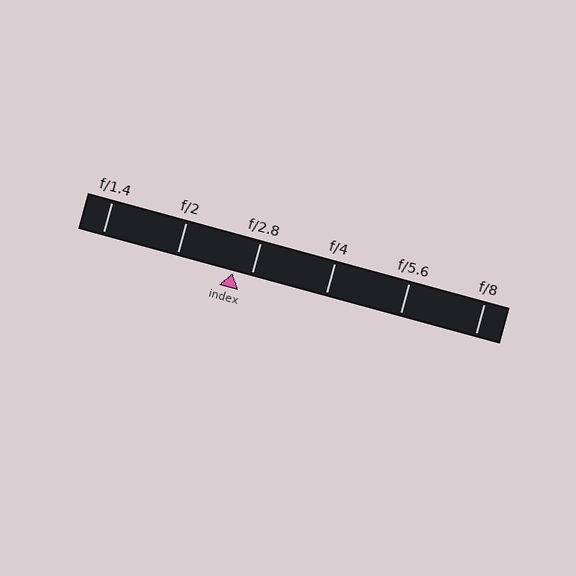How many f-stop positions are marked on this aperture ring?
There are 6 f-stop positions marked.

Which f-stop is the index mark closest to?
The index mark is closest to f/2.8.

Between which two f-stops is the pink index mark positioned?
The index mark is between f/2 and f/2.8.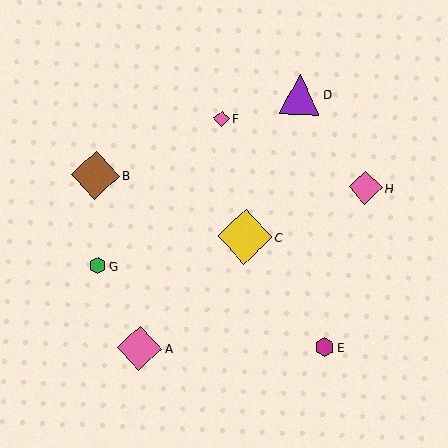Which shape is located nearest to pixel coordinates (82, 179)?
The brown diamond (labeled B) at (95, 175) is nearest to that location.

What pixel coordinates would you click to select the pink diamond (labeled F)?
Click at (222, 119) to select the pink diamond F.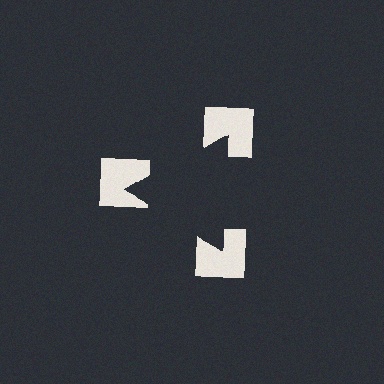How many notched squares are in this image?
There are 3 — one at each vertex of the illusory triangle.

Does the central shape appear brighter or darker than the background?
It typically appears slightly darker than the background, even though no actual brightness change is drawn.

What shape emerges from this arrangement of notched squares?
An illusory triangle — its edges are inferred from the aligned wedge cuts in the notched squares, not physically drawn.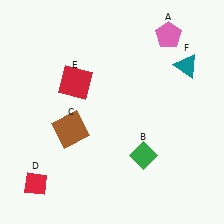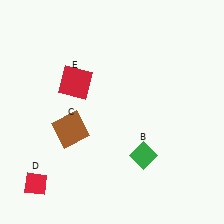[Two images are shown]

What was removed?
The pink pentagon (A), the teal triangle (F) were removed in Image 2.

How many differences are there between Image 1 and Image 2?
There are 2 differences between the two images.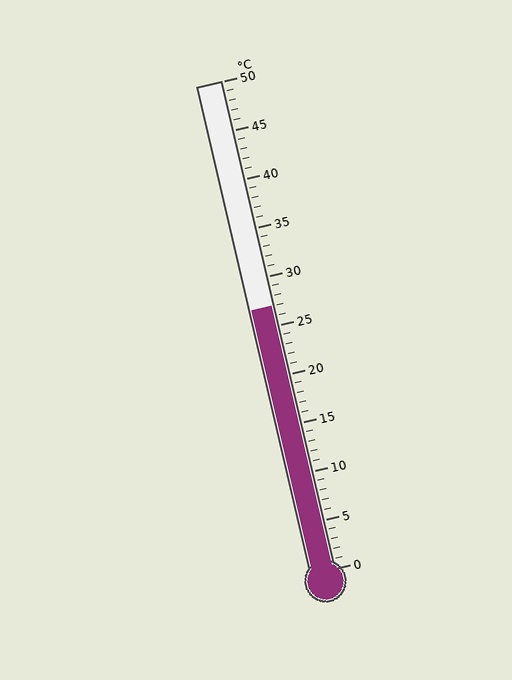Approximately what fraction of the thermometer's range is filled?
The thermometer is filled to approximately 55% of its range.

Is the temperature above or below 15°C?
The temperature is above 15°C.